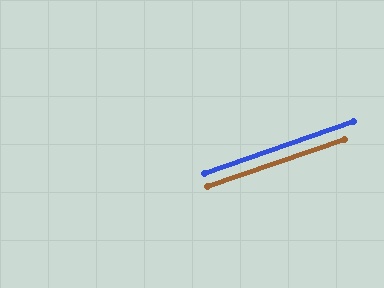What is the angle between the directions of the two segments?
Approximately 0 degrees.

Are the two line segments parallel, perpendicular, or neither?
Parallel — their directions differ by only 0.3°.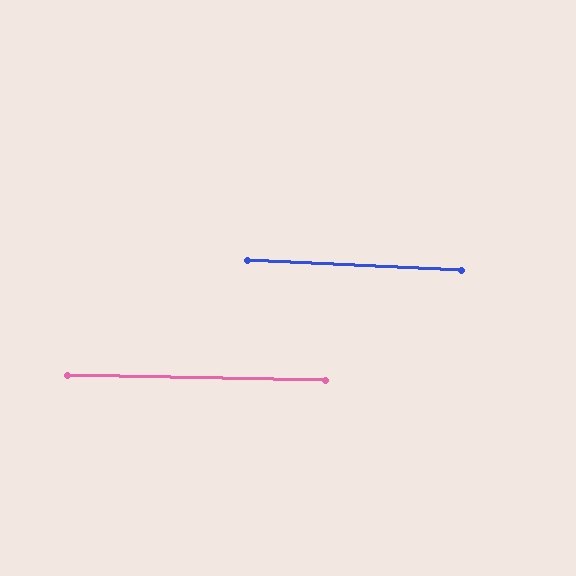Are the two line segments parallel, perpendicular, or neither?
Parallel — their directions differ by only 1.6°.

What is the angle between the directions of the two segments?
Approximately 2 degrees.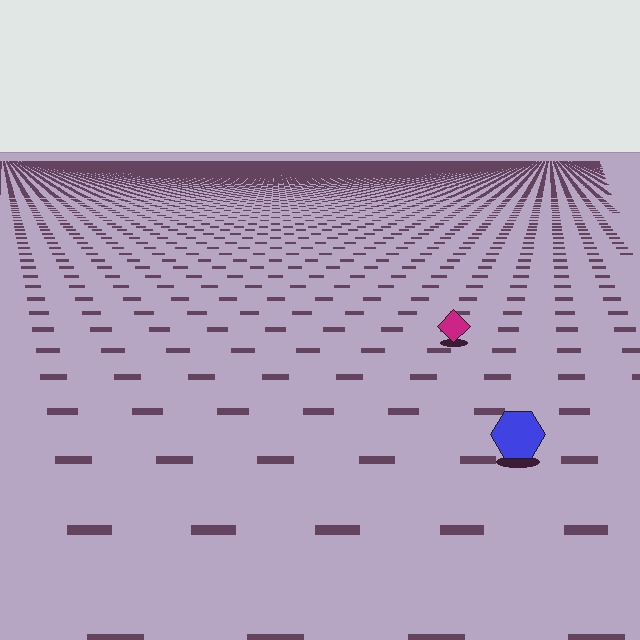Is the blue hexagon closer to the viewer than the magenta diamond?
Yes. The blue hexagon is closer — you can tell from the texture gradient: the ground texture is coarser near it.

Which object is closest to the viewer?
The blue hexagon is closest. The texture marks near it are larger and more spread out.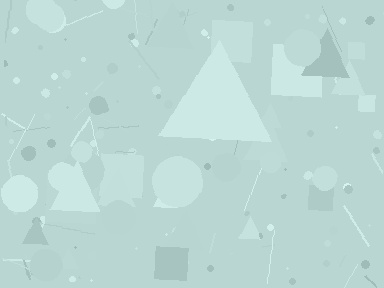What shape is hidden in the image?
A triangle is hidden in the image.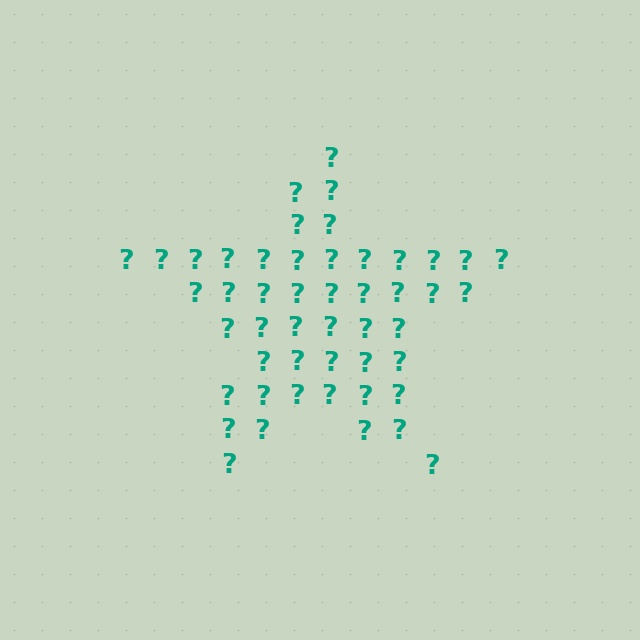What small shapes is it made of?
It is made of small question marks.